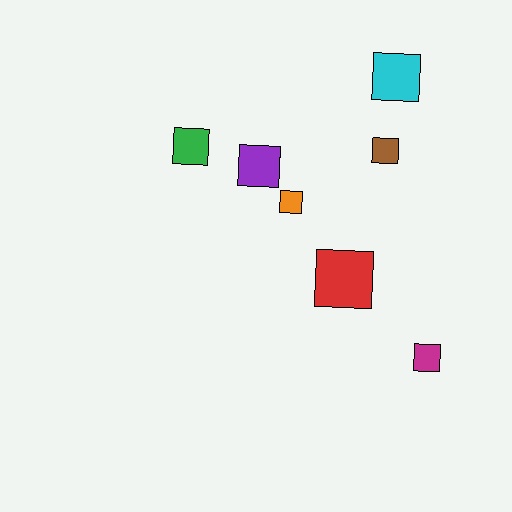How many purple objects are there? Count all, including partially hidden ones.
There is 1 purple object.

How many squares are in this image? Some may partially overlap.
There are 7 squares.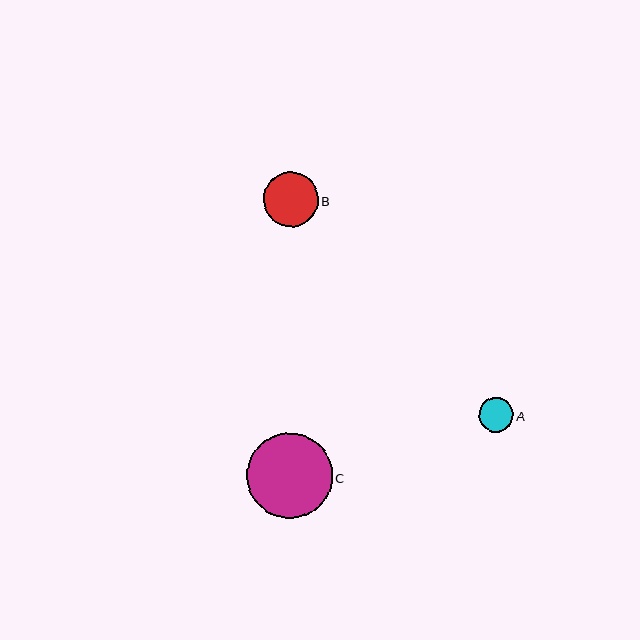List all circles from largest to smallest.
From largest to smallest: C, B, A.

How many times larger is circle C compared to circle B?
Circle C is approximately 1.6 times the size of circle B.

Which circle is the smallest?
Circle A is the smallest with a size of approximately 35 pixels.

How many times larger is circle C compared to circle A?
Circle C is approximately 2.5 times the size of circle A.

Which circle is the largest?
Circle C is the largest with a size of approximately 86 pixels.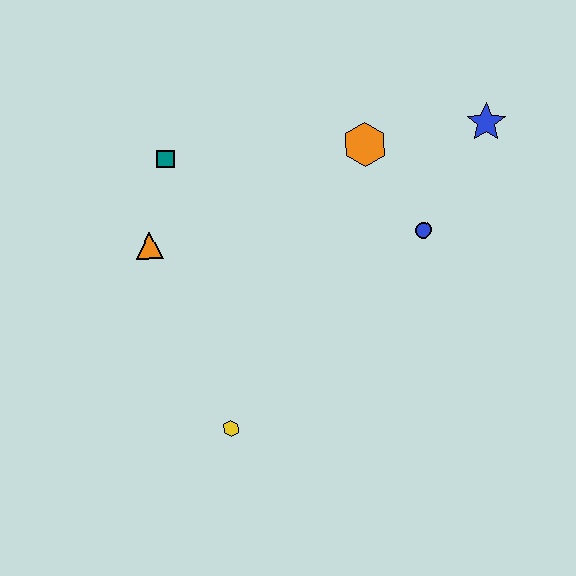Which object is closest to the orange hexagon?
The blue circle is closest to the orange hexagon.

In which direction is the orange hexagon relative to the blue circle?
The orange hexagon is above the blue circle.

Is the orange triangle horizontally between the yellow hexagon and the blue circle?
No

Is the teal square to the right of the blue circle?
No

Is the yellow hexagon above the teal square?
No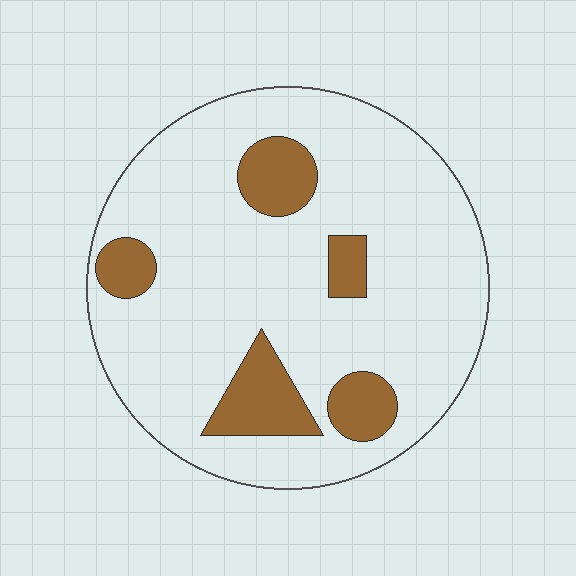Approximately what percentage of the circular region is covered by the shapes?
Approximately 15%.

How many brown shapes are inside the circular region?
5.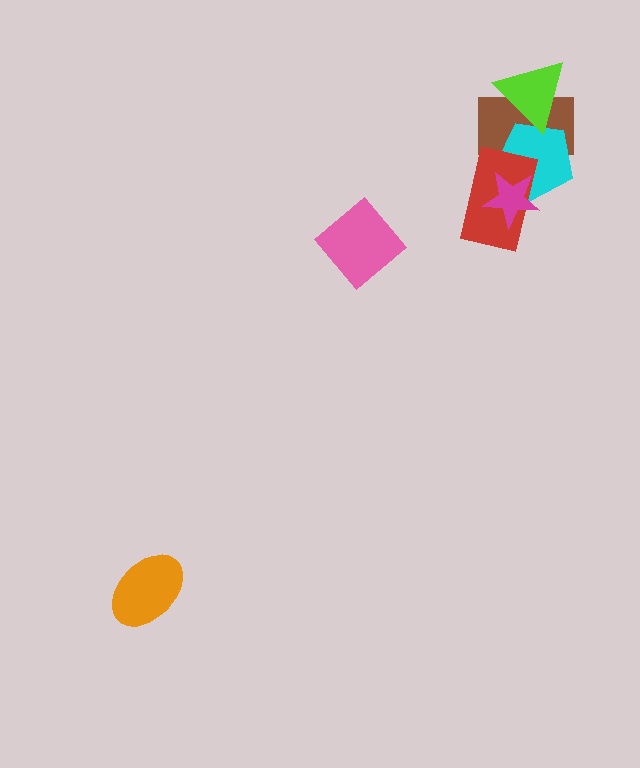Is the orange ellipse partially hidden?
No, no other shape covers it.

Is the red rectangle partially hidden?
Yes, it is partially covered by another shape.